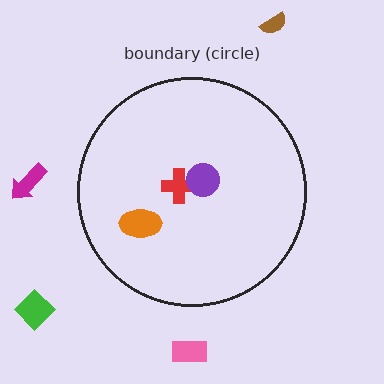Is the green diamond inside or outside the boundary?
Outside.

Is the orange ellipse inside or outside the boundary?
Inside.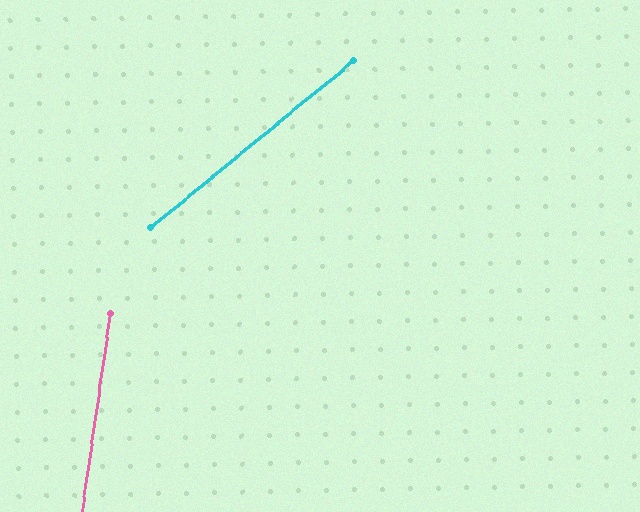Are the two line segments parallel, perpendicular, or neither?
Neither parallel nor perpendicular — they differ by about 42°.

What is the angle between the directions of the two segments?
Approximately 42 degrees.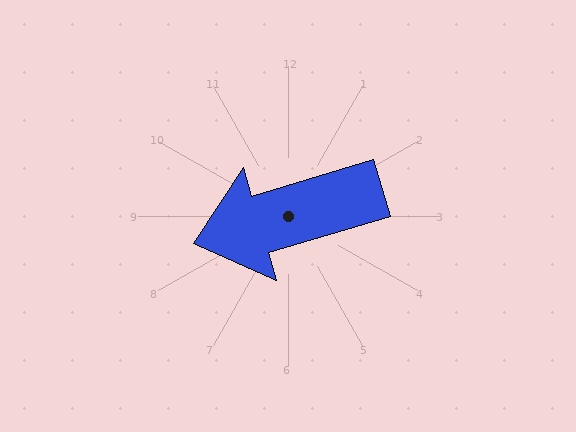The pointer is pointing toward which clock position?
Roughly 8 o'clock.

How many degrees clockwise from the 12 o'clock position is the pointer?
Approximately 254 degrees.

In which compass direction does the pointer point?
West.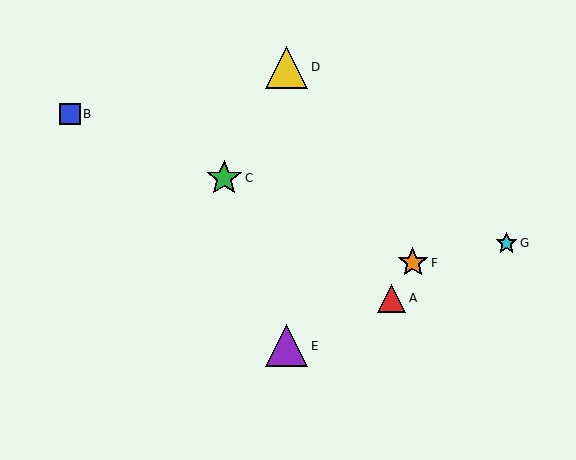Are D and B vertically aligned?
No, D is at x≈287 and B is at x≈70.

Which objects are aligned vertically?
Objects D, E are aligned vertically.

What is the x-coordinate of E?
Object E is at x≈287.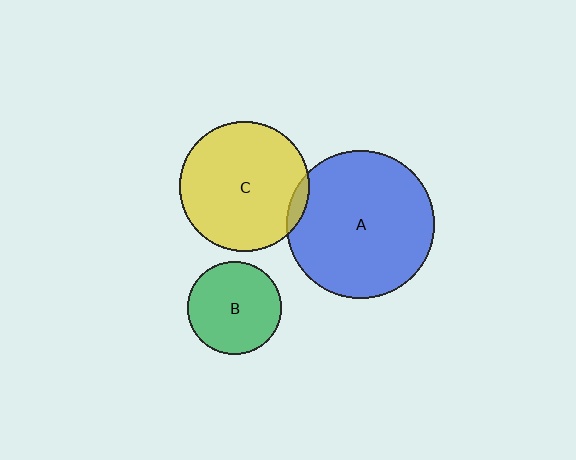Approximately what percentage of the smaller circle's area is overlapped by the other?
Approximately 5%.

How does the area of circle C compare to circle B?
Approximately 1.9 times.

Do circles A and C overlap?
Yes.